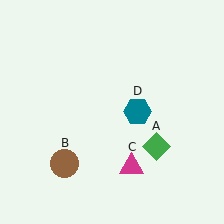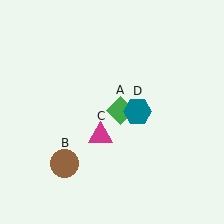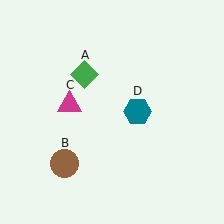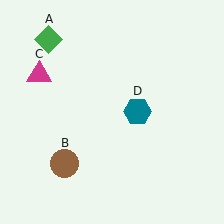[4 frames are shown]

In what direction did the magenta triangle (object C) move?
The magenta triangle (object C) moved up and to the left.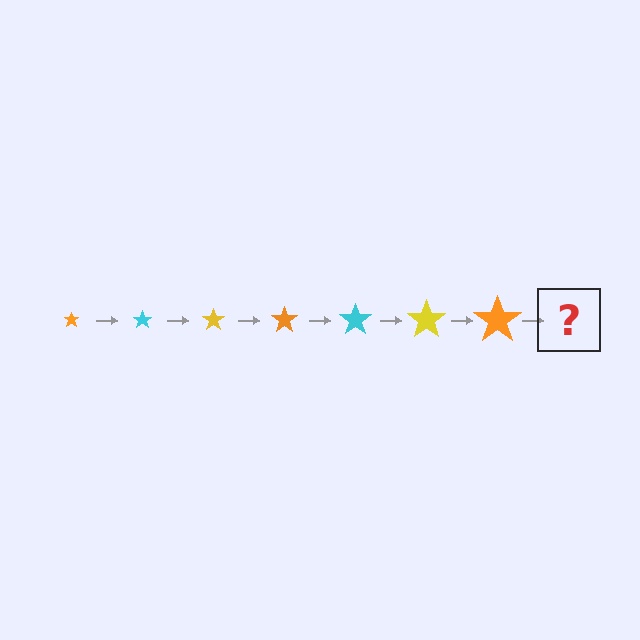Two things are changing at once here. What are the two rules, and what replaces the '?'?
The two rules are that the star grows larger each step and the color cycles through orange, cyan, and yellow. The '?' should be a cyan star, larger than the previous one.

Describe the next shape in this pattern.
It should be a cyan star, larger than the previous one.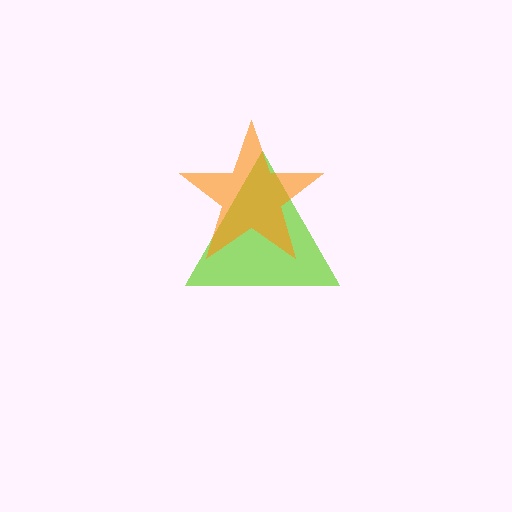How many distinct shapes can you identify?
There are 2 distinct shapes: a lime triangle, an orange star.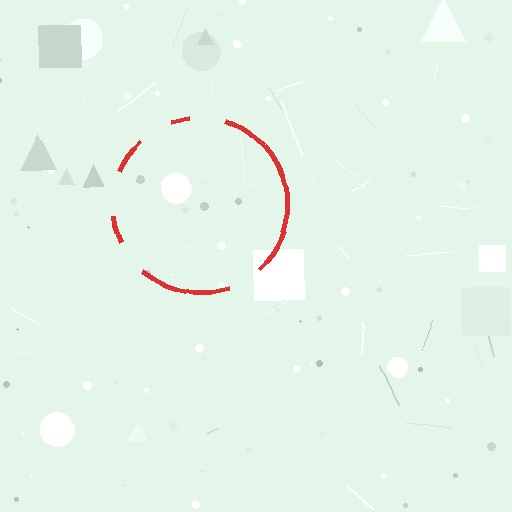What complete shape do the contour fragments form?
The contour fragments form a circle.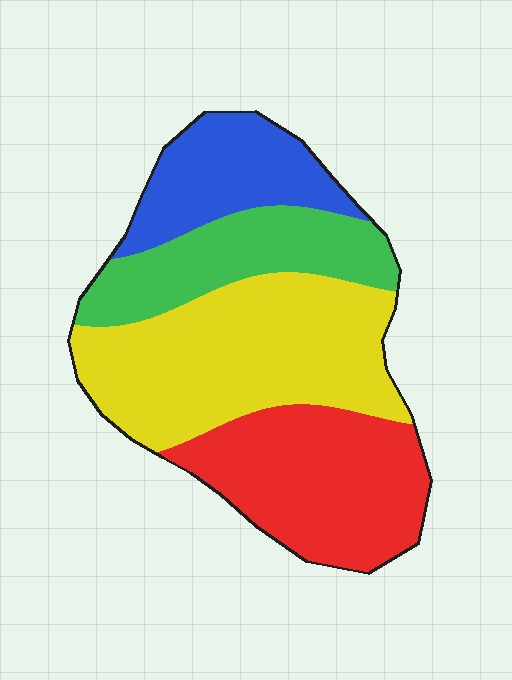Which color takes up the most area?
Yellow, at roughly 35%.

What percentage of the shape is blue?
Blue takes up less than a sixth of the shape.